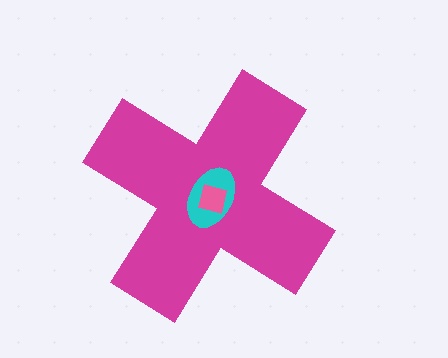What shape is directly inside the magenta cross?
The cyan ellipse.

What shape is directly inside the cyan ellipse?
The pink square.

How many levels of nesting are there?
3.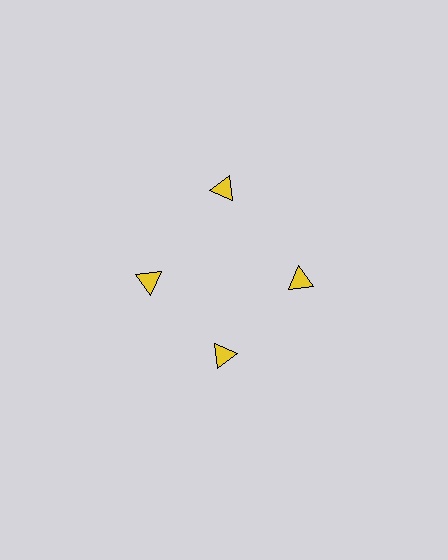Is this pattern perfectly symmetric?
No. The 4 yellow triangles are arranged in a ring, but one element near the 12 o'clock position is pushed outward from the center, breaking the 4-fold rotational symmetry.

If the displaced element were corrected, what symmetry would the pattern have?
It would have 4-fold rotational symmetry — the pattern would map onto itself every 90 degrees.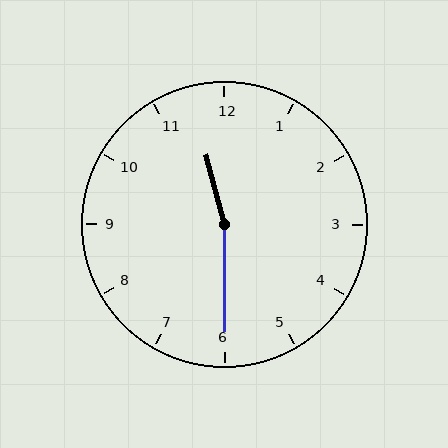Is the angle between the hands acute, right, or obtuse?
It is obtuse.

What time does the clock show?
11:30.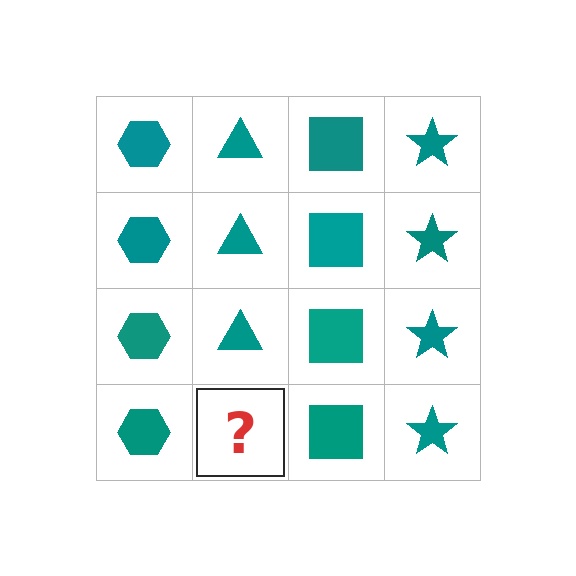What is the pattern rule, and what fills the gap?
The rule is that each column has a consistent shape. The gap should be filled with a teal triangle.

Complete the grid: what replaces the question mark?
The question mark should be replaced with a teal triangle.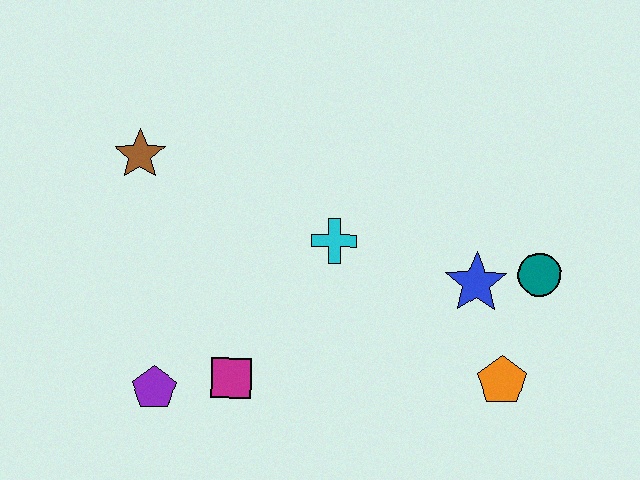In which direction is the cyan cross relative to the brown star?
The cyan cross is to the right of the brown star.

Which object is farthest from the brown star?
The orange pentagon is farthest from the brown star.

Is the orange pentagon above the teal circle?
No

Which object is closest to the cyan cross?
The blue star is closest to the cyan cross.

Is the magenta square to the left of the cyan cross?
Yes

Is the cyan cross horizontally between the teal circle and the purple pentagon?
Yes